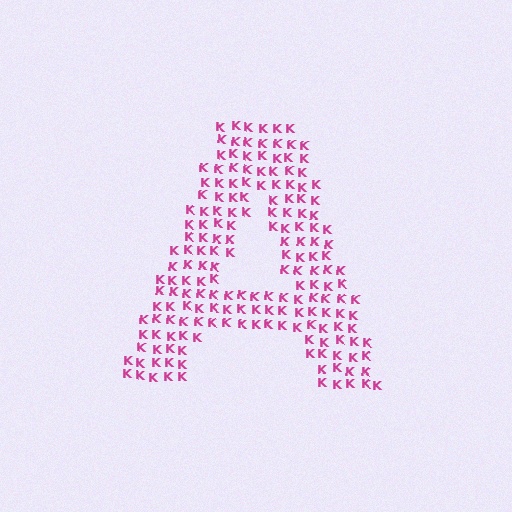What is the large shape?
The large shape is the letter A.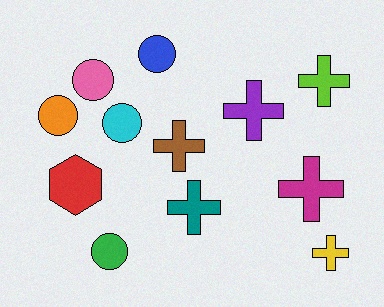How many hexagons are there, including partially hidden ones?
There is 1 hexagon.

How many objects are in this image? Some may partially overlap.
There are 12 objects.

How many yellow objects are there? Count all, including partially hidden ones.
There is 1 yellow object.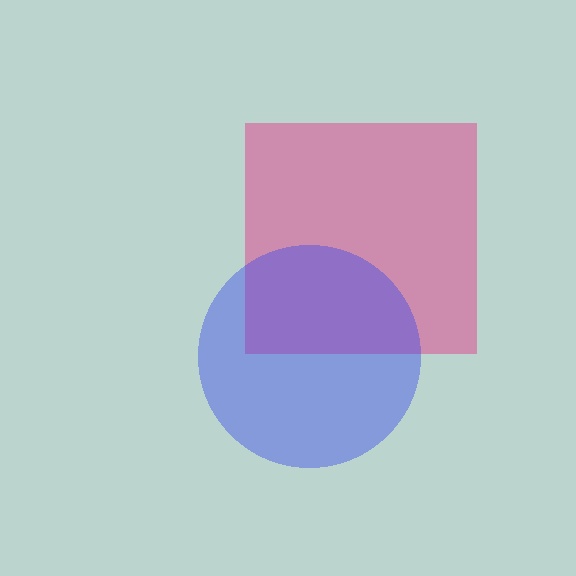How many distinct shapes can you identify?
There are 2 distinct shapes: a pink square, a blue circle.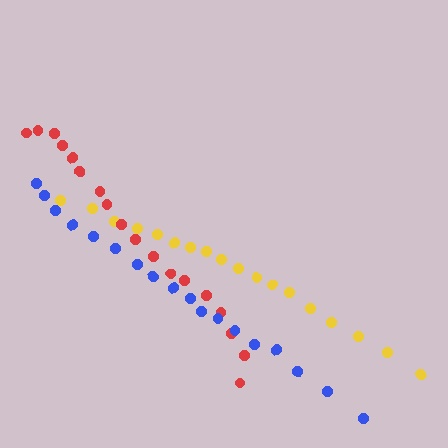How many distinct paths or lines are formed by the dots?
There are 3 distinct paths.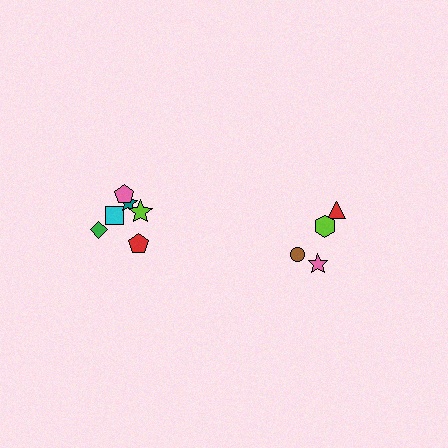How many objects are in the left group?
There are 6 objects.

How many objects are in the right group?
There are 4 objects.